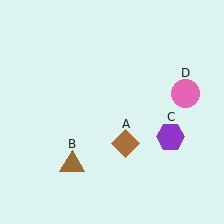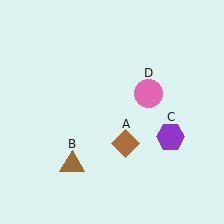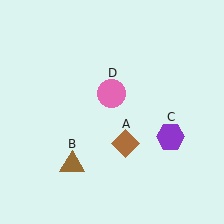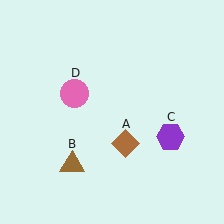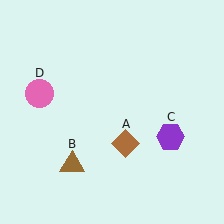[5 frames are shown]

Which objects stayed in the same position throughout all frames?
Brown diamond (object A) and brown triangle (object B) and purple hexagon (object C) remained stationary.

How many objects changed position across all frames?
1 object changed position: pink circle (object D).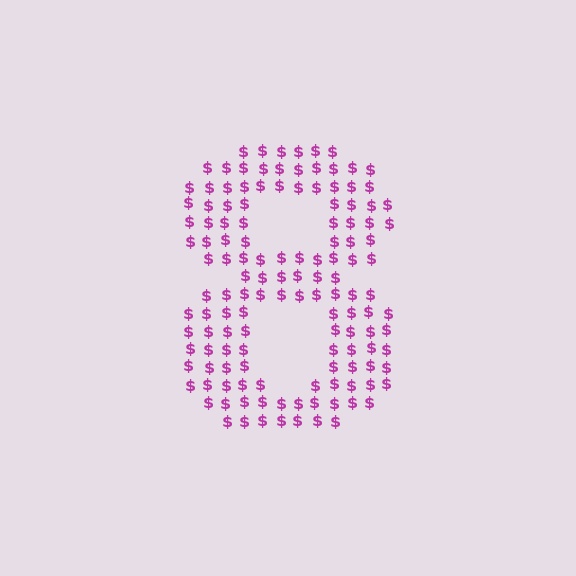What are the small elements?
The small elements are dollar signs.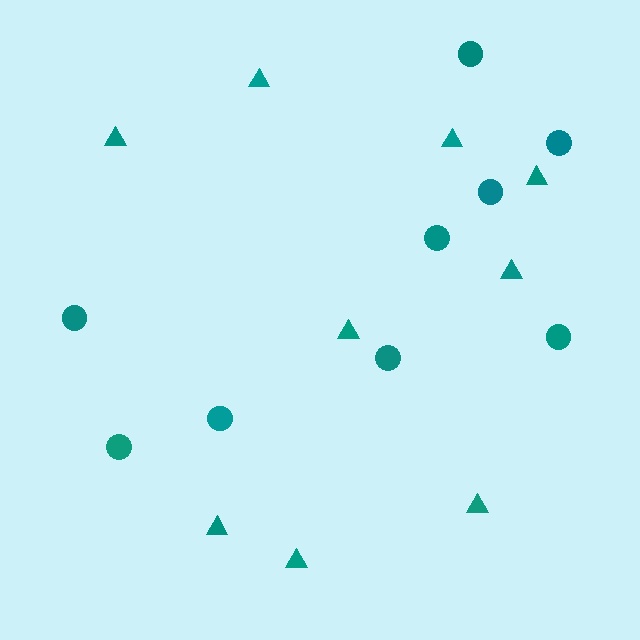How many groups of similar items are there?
There are 2 groups: one group of circles (9) and one group of triangles (9).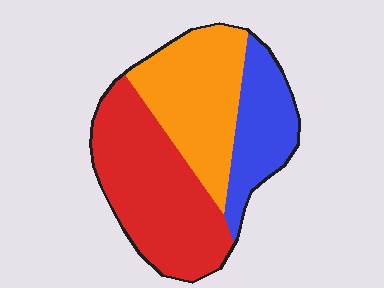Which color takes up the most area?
Red, at roughly 45%.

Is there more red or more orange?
Red.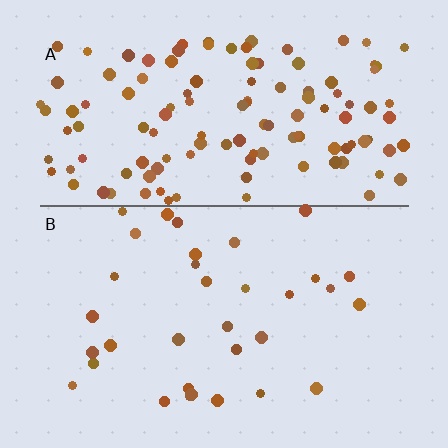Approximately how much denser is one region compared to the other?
Approximately 3.8× — region A over region B.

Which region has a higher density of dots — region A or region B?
A (the top).